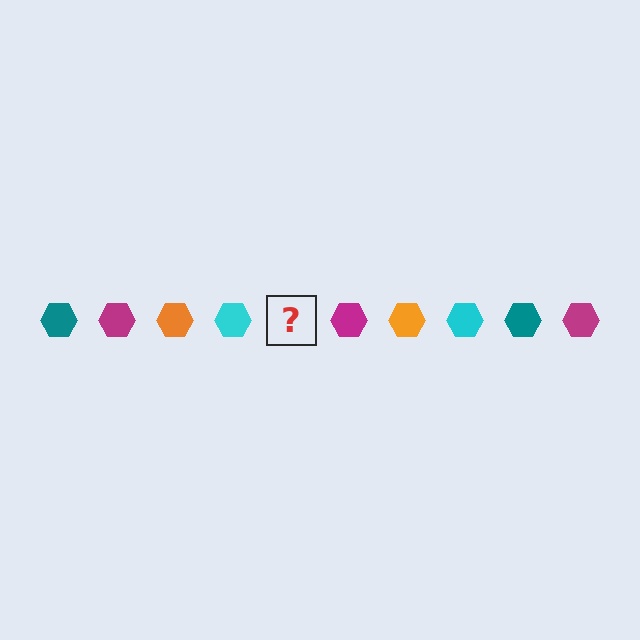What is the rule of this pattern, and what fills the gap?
The rule is that the pattern cycles through teal, magenta, orange, cyan hexagons. The gap should be filled with a teal hexagon.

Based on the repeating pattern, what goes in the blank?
The blank should be a teal hexagon.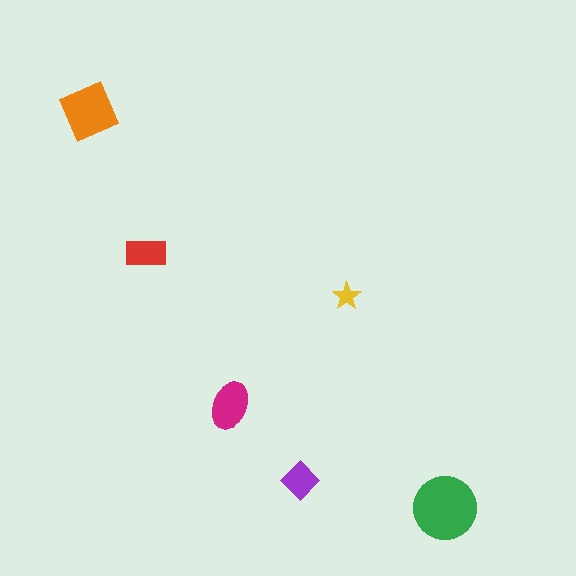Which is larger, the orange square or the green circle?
The green circle.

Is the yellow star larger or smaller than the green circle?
Smaller.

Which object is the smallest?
The yellow star.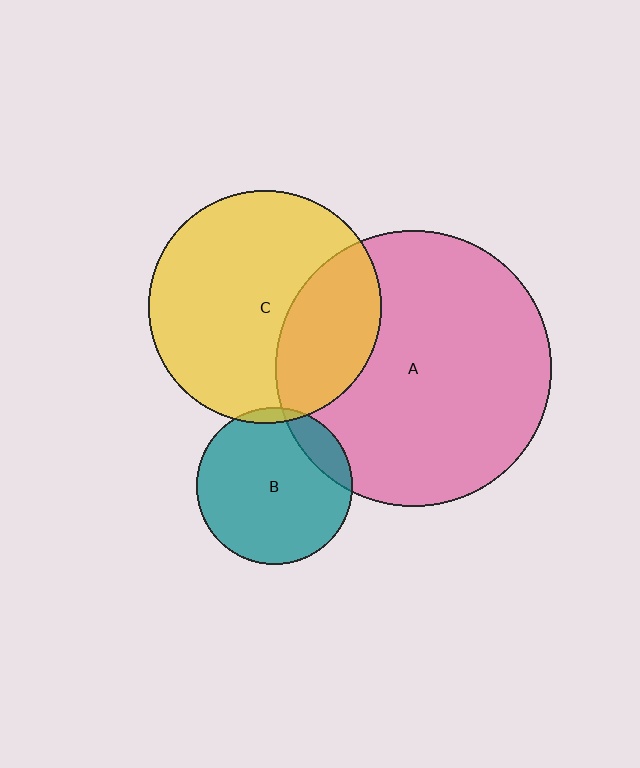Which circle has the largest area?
Circle A (pink).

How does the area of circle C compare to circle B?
Approximately 2.2 times.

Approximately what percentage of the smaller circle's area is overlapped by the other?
Approximately 15%.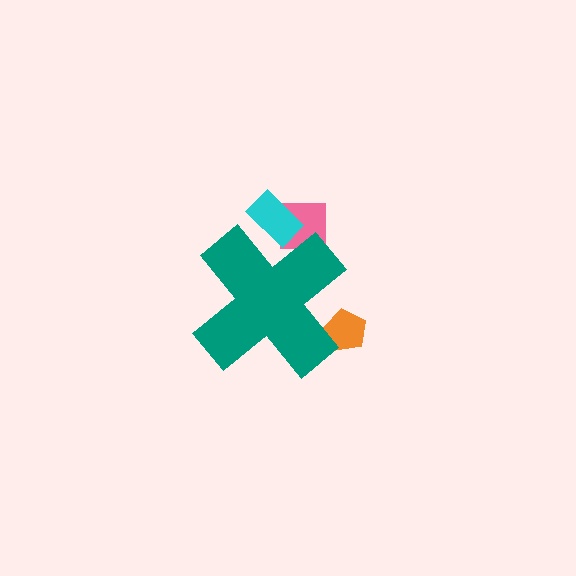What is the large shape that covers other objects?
A teal cross.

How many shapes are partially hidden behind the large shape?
3 shapes are partially hidden.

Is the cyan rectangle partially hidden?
Yes, the cyan rectangle is partially hidden behind the teal cross.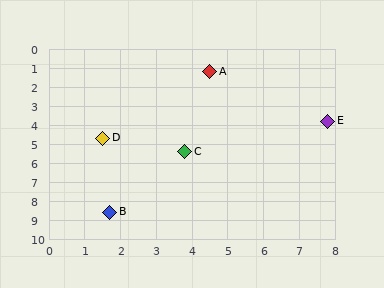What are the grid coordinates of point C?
Point C is at approximately (3.8, 5.4).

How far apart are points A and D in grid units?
Points A and D are about 4.6 grid units apart.